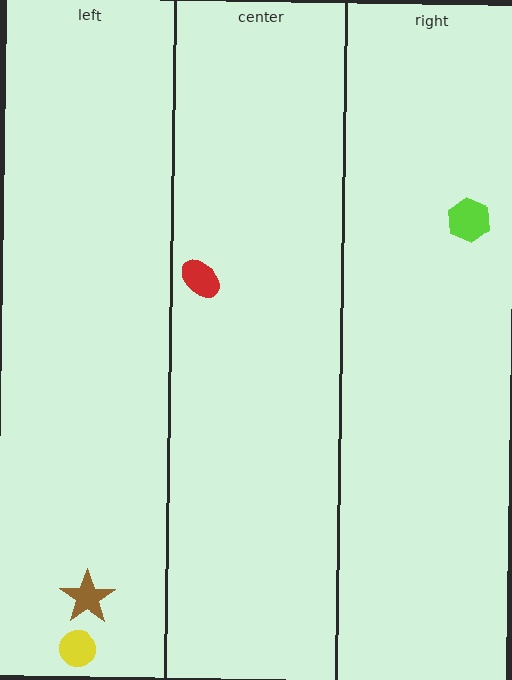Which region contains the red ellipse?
The center region.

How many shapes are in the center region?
1.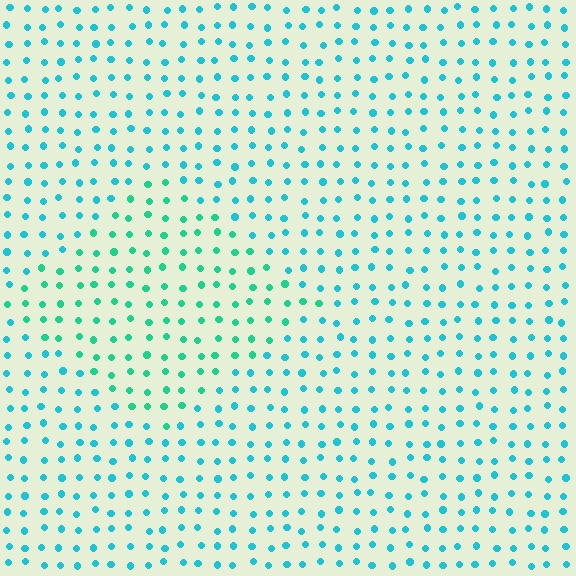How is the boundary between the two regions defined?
The boundary is defined purely by a slight shift in hue (about 29 degrees). Spacing, size, and orientation are identical on both sides.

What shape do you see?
I see a diamond.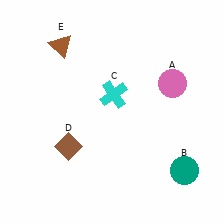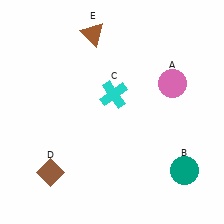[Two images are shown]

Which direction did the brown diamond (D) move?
The brown diamond (D) moved down.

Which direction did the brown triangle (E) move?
The brown triangle (E) moved right.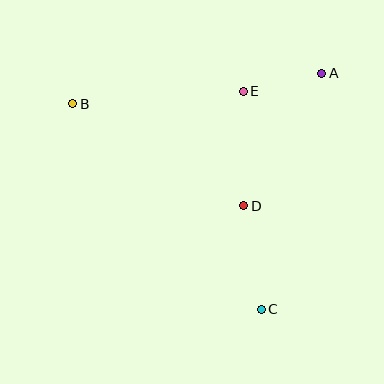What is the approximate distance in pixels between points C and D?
The distance between C and D is approximately 105 pixels.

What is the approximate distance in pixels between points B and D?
The distance between B and D is approximately 199 pixels.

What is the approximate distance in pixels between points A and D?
The distance between A and D is approximately 154 pixels.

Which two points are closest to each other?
Points A and E are closest to each other.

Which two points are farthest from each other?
Points B and C are farthest from each other.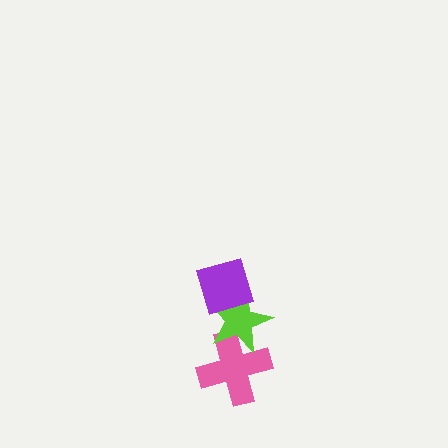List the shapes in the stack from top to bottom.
From top to bottom: the purple diamond, the lime star, the pink cross.